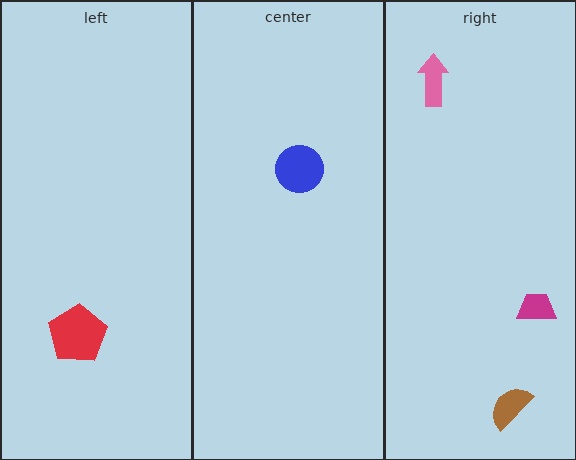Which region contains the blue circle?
The center region.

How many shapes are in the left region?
1.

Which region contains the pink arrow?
The right region.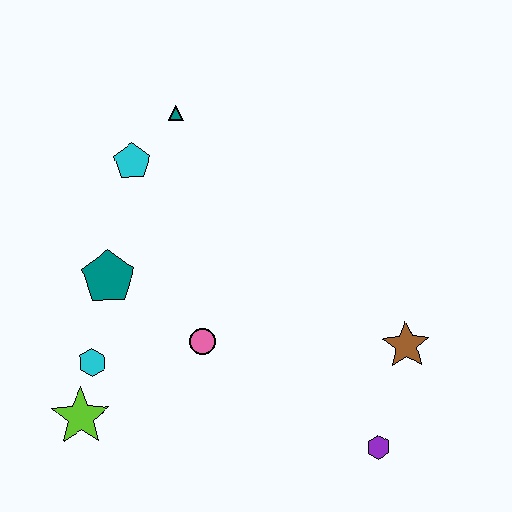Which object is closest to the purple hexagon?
The brown star is closest to the purple hexagon.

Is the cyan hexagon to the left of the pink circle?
Yes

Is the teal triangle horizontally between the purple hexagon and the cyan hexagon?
Yes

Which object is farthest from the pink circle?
The teal triangle is farthest from the pink circle.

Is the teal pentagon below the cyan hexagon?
No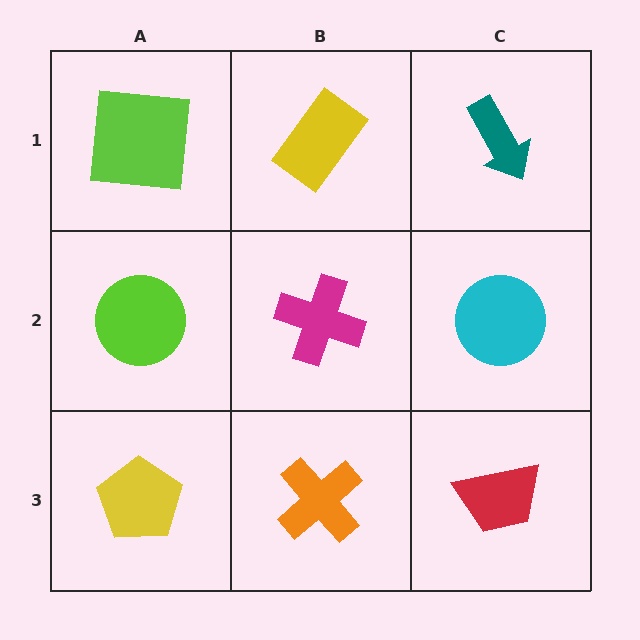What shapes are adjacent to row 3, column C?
A cyan circle (row 2, column C), an orange cross (row 3, column B).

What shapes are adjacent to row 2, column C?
A teal arrow (row 1, column C), a red trapezoid (row 3, column C), a magenta cross (row 2, column B).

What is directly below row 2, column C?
A red trapezoid.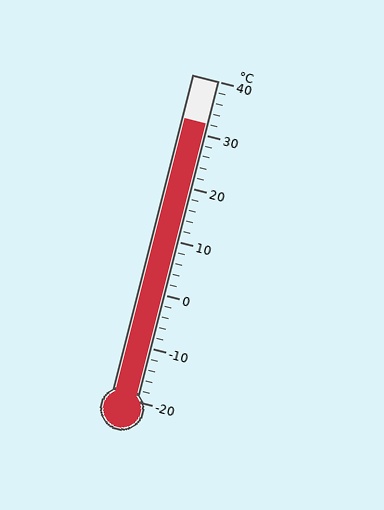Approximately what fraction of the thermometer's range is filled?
The thermometer is filled to approximately 85% of its range.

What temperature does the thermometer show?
The thermometer shows approximately 32°C.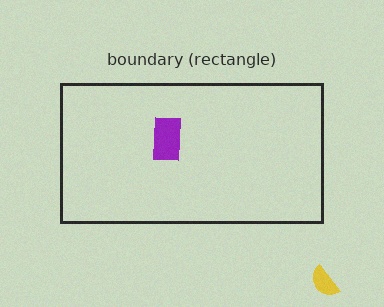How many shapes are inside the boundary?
1 inside, 1 outside.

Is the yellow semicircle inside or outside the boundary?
Outside.